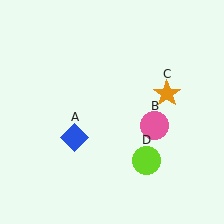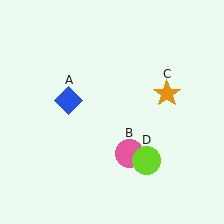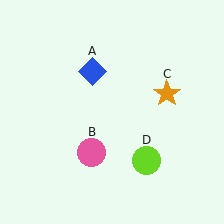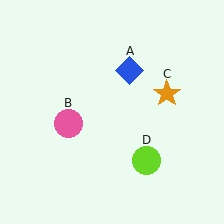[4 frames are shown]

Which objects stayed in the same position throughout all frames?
Orange star (object C) and lime circle (object D) remained stationary.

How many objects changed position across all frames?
2 objects changed position: blue diamond (object A), pink circle (object B).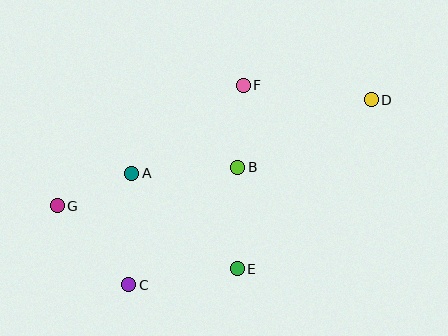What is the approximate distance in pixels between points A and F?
The distance between A and F is approximately 142 pixels.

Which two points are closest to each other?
Points A and G are closest to each other.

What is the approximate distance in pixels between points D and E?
The distance between D and E is approximately 216 pixels.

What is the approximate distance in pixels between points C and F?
The distance between C and F is approximately 230 pixels.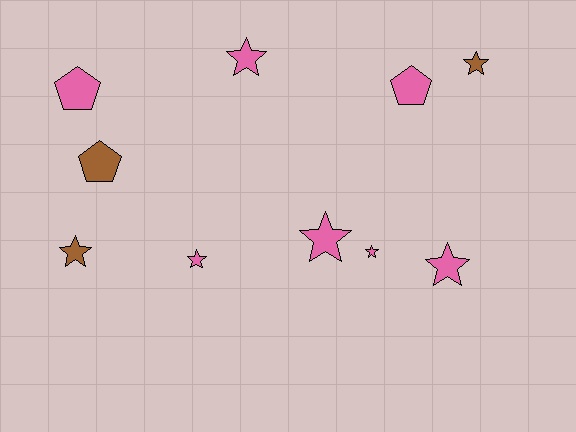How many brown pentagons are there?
There is 1 brown pentagon.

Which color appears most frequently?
Pink, with 7 objects.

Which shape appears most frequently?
Star, with 7 objects.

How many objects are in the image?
There are 10 objects.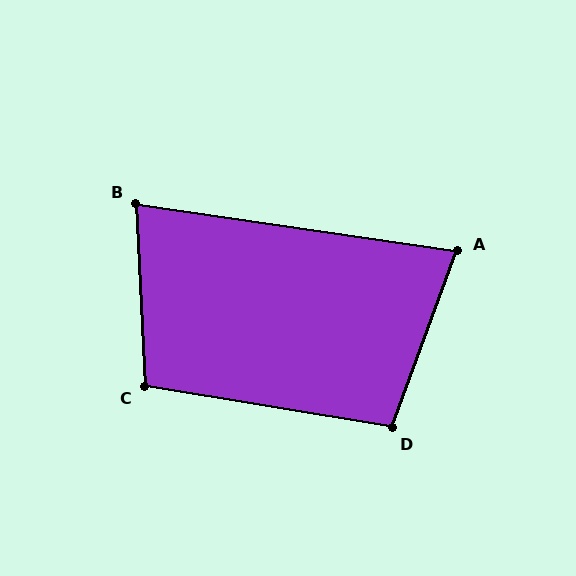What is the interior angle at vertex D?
Approximately 101 degrees (obtuse).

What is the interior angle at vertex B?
Approximately 79 degrees (acute).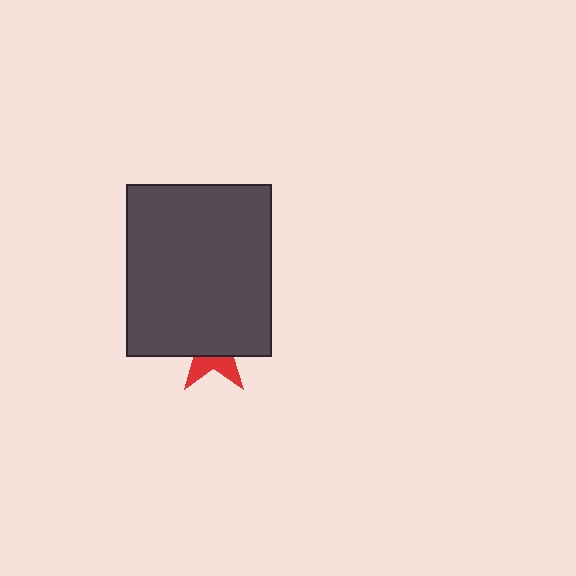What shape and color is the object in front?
The object in front is a dark gray rectangle.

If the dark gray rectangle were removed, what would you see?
You would see the complete red star.